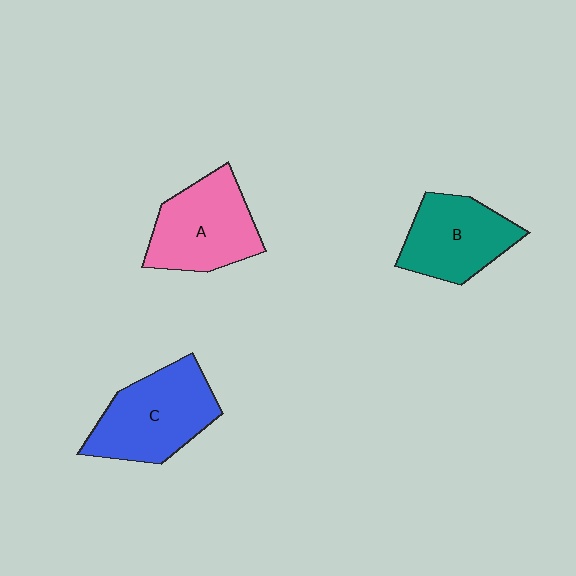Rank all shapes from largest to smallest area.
From largest to smallest: C (blue), A (pink), B (teal).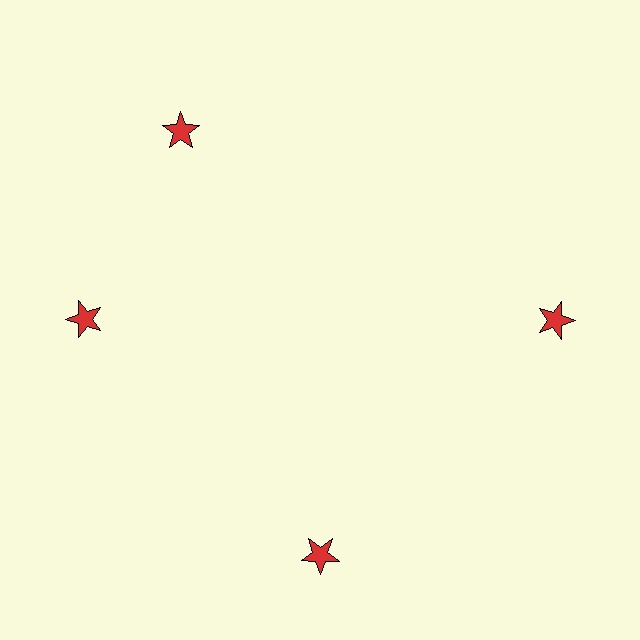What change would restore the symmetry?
The symmetry would be restored by rotating it back into even spacing with its neighbors so that all 4 stars sit at equal angles and equal distance from the center.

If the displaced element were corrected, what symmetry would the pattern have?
It would have 4-fold rotational symmetry — the pattern would map onto itself every 90 degrees.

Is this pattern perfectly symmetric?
No. The 4 red stars are arranged in a ring, but one element near the 12 o'clock position is rotated out of alignment along the ring, breaking the 4-fold rotational symmetry.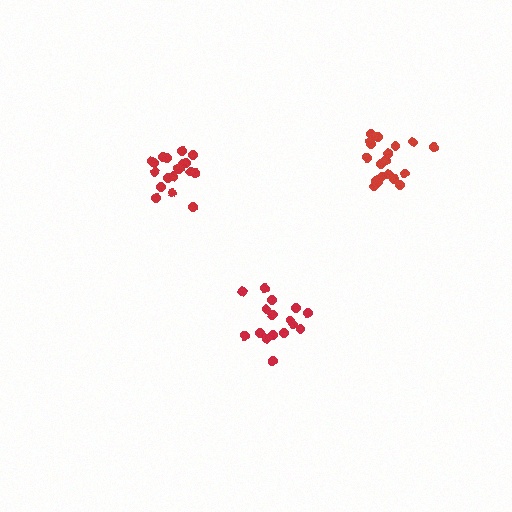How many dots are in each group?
Group 1: 19 dots, Group 2: 16 dots, Group 3: 19 dots (54 total).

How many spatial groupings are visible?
There are 3 spatial groupings.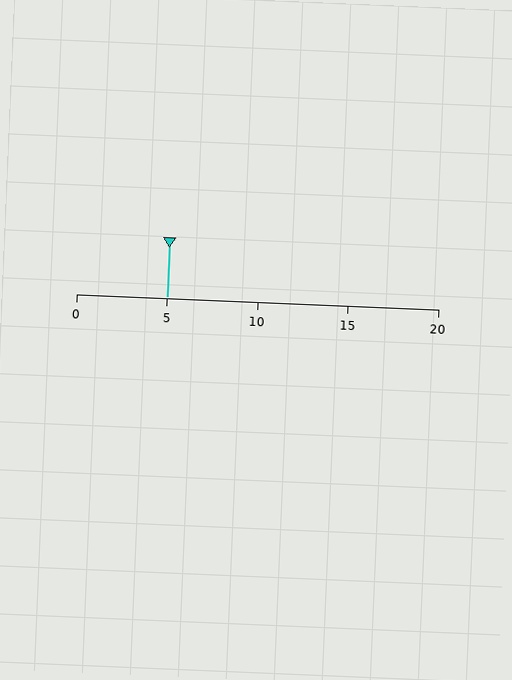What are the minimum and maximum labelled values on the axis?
The axis runs from 0 to 20.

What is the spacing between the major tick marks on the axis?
The major ticks are spaced 5 apart.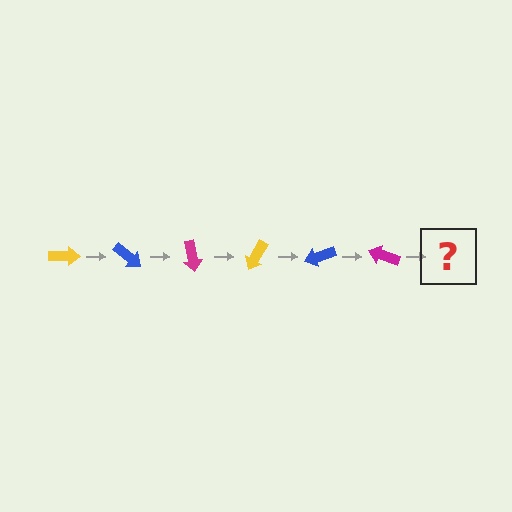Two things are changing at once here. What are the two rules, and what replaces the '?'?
The two rules are that it rotates 40 degrees each step and the color cycles through yellow, blue, and magenta. The '?' should be a yellow arrow, rotated 240 degrees from the start.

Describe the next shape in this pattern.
It should be a yellow arrow, rotated 240 degrees from the start.